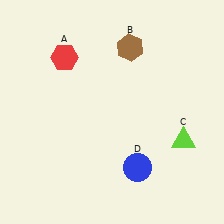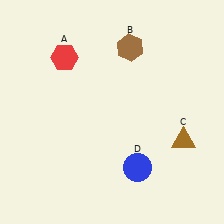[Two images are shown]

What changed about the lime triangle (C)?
In Image 1, C is lime. In Image 2, it changed to brown.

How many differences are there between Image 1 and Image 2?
There is 1 difference between the two images.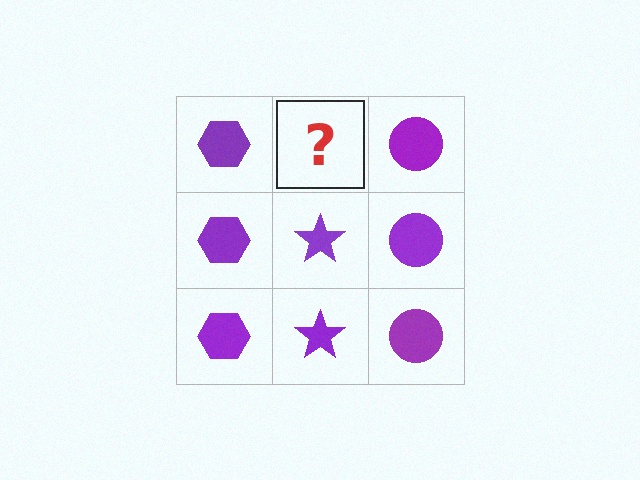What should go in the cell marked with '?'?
The missing cell should contain a purple star.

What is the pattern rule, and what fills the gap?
The rule is that each column has a consistent shape. The gap should be filled with a purple star.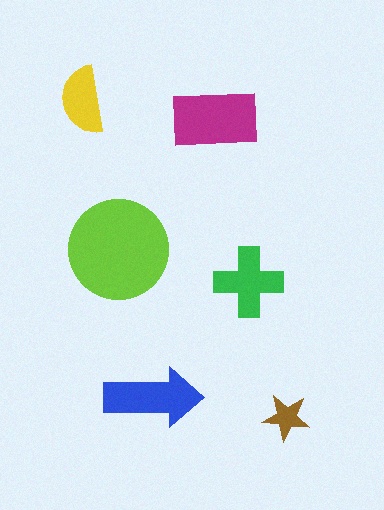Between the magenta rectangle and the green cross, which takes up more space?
The magenta rectangle.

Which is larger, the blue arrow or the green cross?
The blue arrow.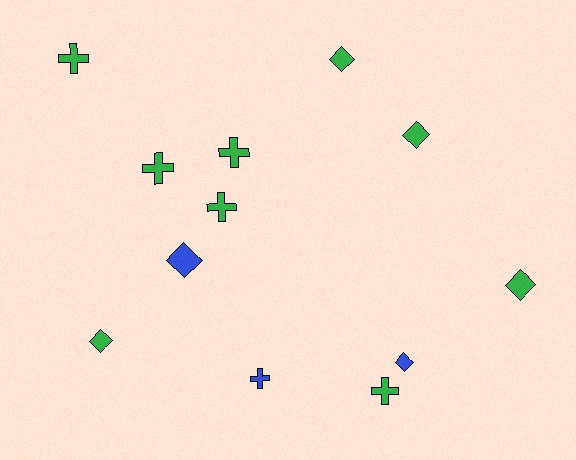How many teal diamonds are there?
There are no teal diamonds.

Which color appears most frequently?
Green, with 9 objects.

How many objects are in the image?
There are 12 objects.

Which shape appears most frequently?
Diamond, with 6 objects.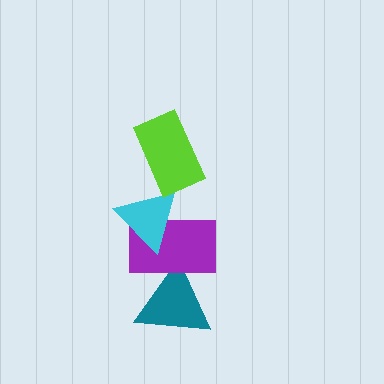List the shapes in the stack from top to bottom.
From top to bottom: the lime rectangle, the cyan triangle, the purple rectangle, the teal triangle.